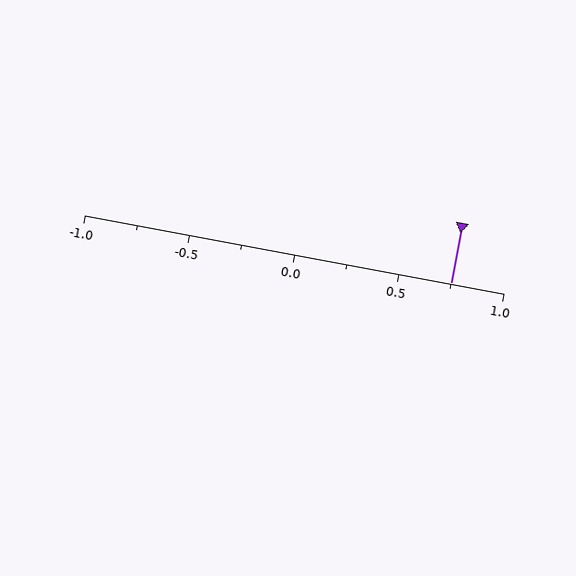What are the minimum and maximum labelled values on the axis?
The axis runs from -1.0 to 1.0.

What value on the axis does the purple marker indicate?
The marker indicates approximately 0.75.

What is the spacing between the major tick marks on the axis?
The major ticks are spaced 0.5 apart.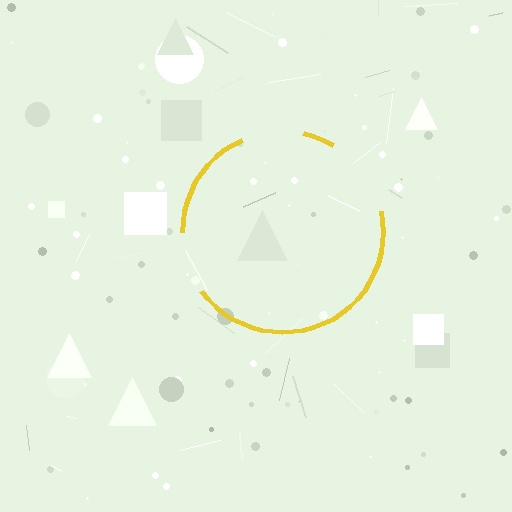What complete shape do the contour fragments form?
The contour fragments form a circle.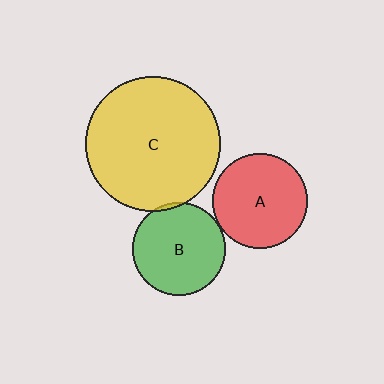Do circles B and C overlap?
Yes.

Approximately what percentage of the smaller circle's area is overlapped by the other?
Approximately 5%.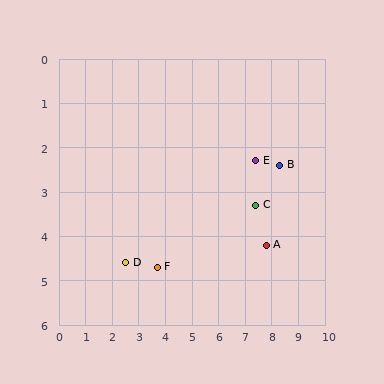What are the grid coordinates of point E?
Point E is at approximately (7.4, 2.3).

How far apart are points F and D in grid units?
Points F and D are about 1.2 grid units apart.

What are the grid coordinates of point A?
Point A is at approximately (7.8, 4.2).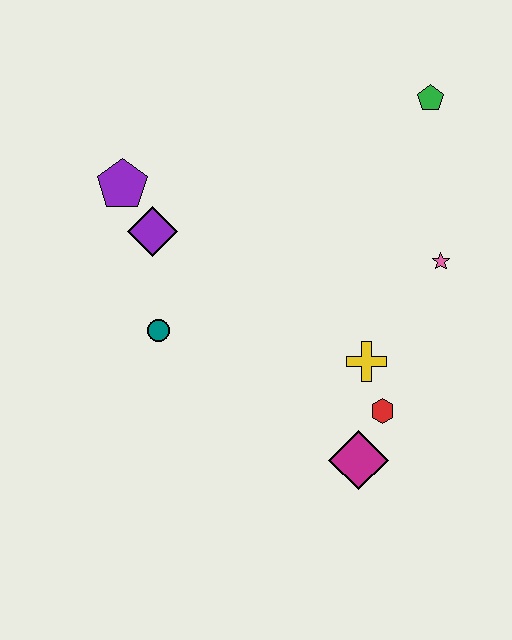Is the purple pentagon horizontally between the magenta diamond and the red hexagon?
No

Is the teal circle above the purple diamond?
No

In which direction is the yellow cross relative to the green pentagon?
The yellow cross is below the green pentagon.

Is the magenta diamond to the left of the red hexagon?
Yes